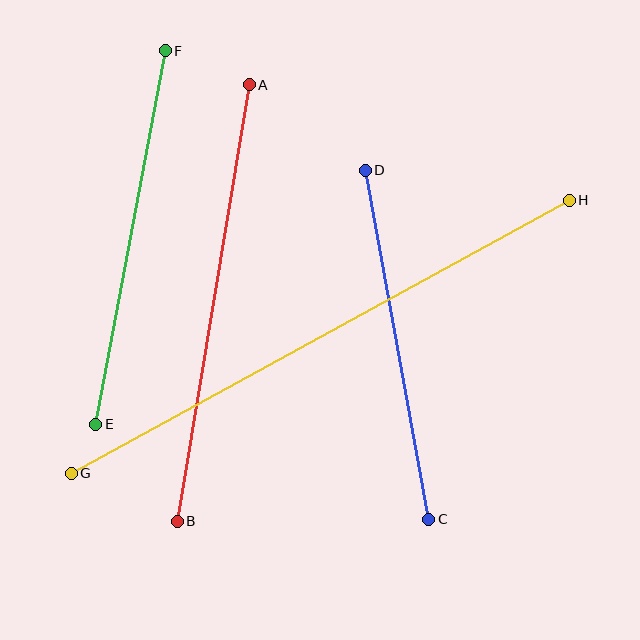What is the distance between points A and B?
The distance is approximately 443 pixels.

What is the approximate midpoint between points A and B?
The midpoint is at approximately (213, 303) pixels.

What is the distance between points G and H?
The distance is approximately 568 pixels.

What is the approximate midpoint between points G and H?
The midpoint is at approximately (320, 337) pixels.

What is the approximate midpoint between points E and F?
The midpoint is at approximately (131, 237) pixels.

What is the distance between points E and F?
The distance is approximately 380 pixels.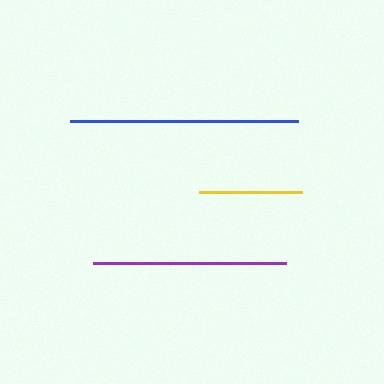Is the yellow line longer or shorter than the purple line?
The purple line is longer than the yellow line.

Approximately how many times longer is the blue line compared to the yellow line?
The blue line is approximately 2.2 times the length of the yellow line.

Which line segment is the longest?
The blue line is the longest at approximately 227 pixels.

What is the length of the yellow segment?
The yellow segment is approximately 103 pixels long.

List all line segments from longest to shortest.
From longest to shortest: blue, purple, yellow.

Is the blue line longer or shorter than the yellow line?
The blue line is longer than the yellow line.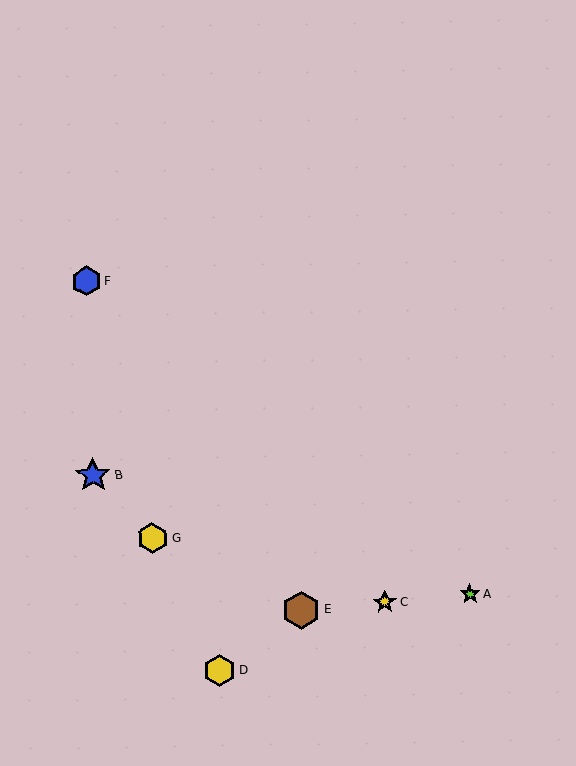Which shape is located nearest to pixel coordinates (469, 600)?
The lime star (labeled A) at (470, 594) is nearest to that location.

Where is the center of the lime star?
The center of the lime star is at (470, 594).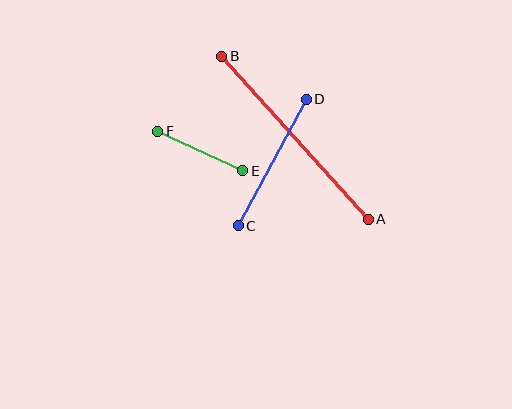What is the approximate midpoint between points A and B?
The midpoint is at approximately (295, 138) pixels.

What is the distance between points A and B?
The distance is approximately 219 pixels.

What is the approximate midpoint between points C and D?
The midpoint is at approximately (272, 163) pixels.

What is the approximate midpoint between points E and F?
The midpoint is at approximately (200, 151) pixels.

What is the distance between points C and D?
The distance is approximately 144 pixels.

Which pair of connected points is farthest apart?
Points A and B are farthest apart.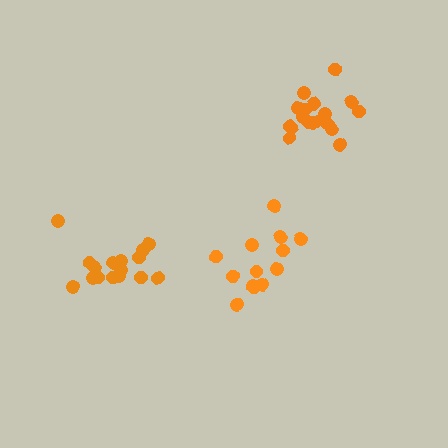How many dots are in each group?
Group 1: 18 dots, Group 2: 16 dots, Group 3: 13 dots (47 total).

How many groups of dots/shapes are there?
There are 3 groups.